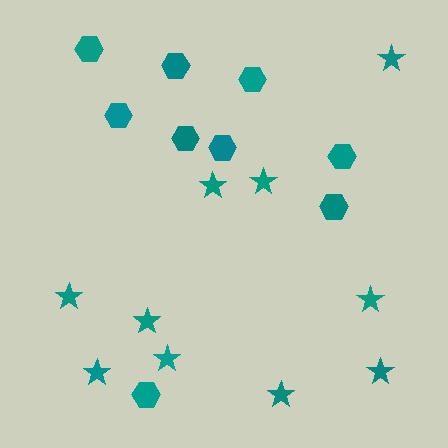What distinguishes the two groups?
There are 2 groups: one group of stars (10) and one group of hexagons (9).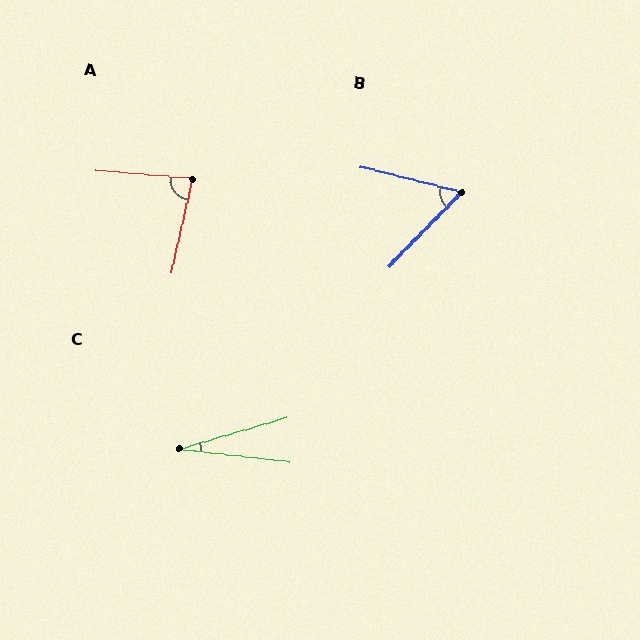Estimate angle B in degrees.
Approximately 59 degrees.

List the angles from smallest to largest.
C (22°), B (59°), A (82°).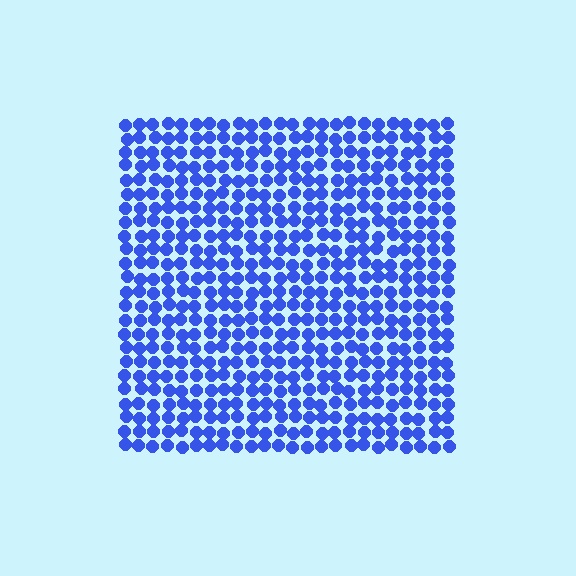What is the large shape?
The large shape is a square.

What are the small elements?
The small elements are circles.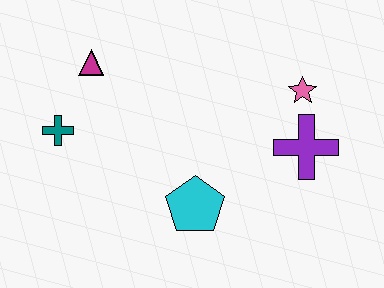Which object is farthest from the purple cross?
The teal cross is farthest from the purple cross.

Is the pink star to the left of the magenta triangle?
No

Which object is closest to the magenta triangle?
The teal cross is closest to the magenta triangle.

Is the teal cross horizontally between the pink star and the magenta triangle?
No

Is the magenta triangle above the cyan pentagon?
Yes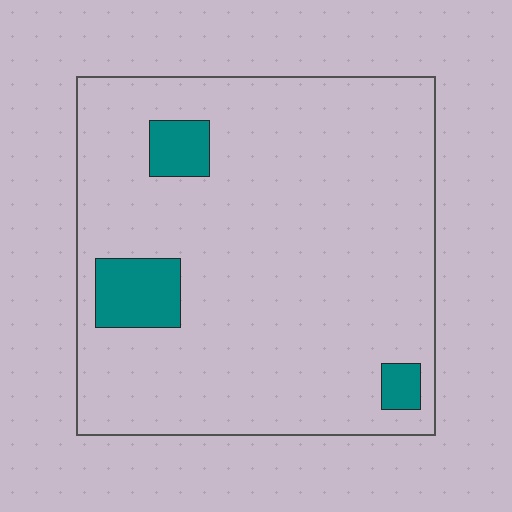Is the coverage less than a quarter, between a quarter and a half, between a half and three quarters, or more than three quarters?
Less than a quarter.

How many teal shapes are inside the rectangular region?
3.